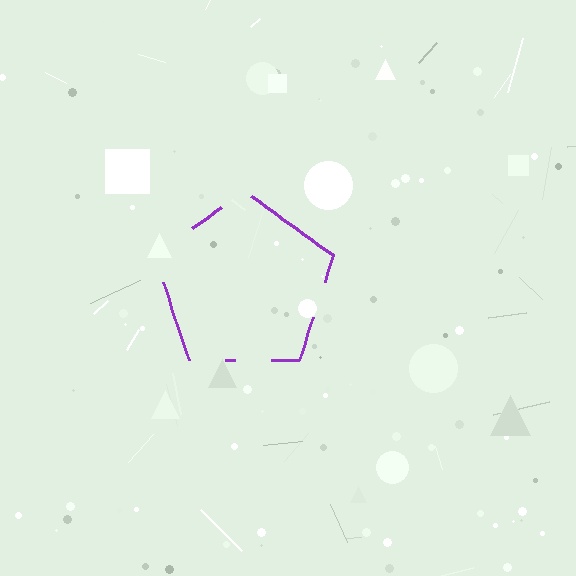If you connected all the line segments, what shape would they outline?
They would outline a pentagon.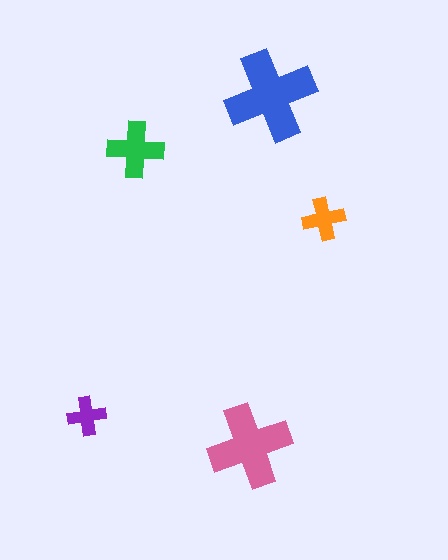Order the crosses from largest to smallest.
the blue one, the pink one, the green one, the orange one, the purple one.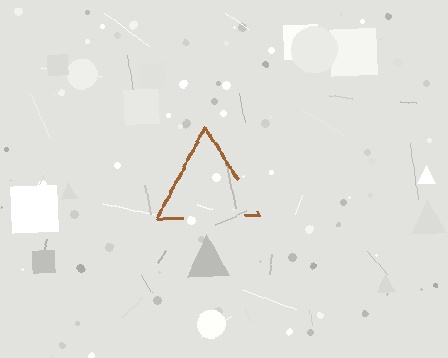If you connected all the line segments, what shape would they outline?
They would outline a triangle.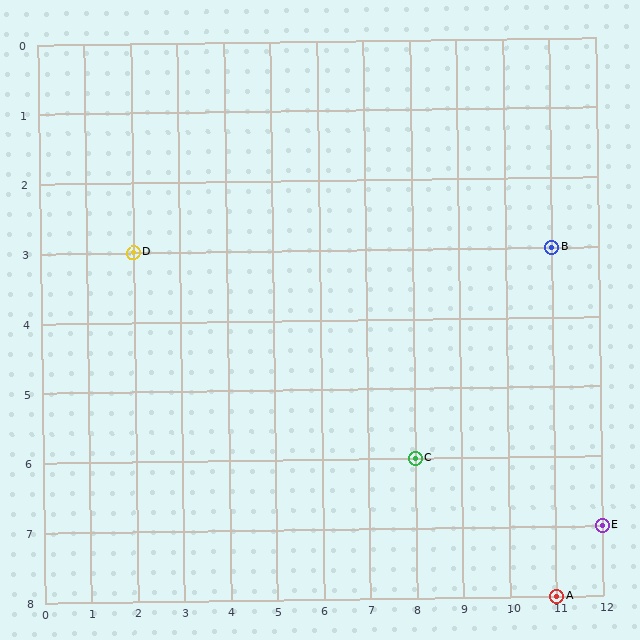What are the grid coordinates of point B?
Point B is at grid coordinates (11, 3).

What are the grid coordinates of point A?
Point A is at grid coordinates (11, 8).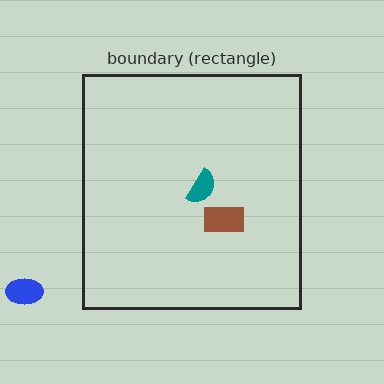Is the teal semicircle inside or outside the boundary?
Inside.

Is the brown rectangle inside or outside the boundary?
Inside.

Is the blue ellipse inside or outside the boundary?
Outside.